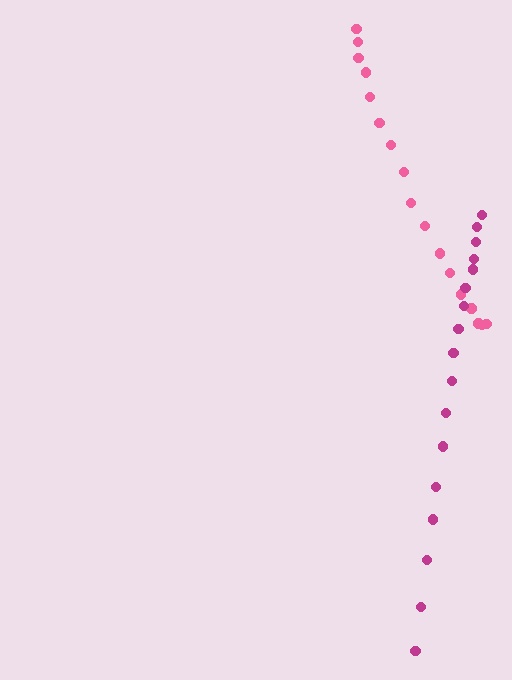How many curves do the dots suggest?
There are 2 distinct paths.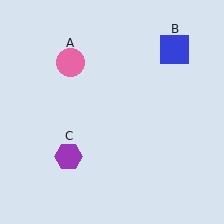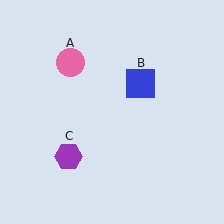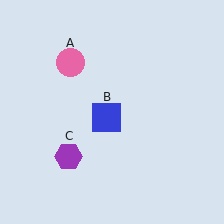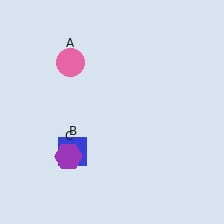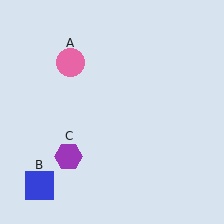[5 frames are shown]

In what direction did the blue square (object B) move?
The blue square (object B) moved down and to the left.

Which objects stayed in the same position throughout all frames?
Pink circle (object A) and purple hexagon (object C) remained stationary.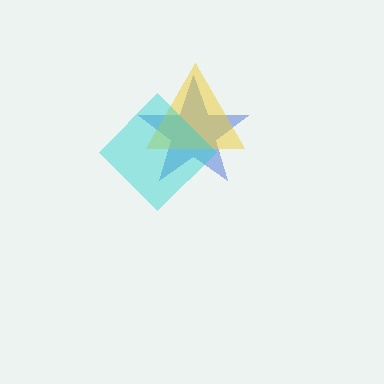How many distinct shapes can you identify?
There are 3 distinct shapes: a blue star, a yellow triangle, a cyan diamond.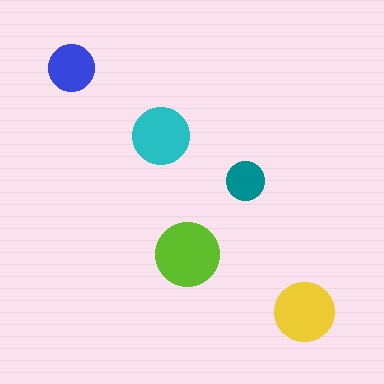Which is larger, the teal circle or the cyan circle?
The cyan one.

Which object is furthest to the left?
The blue circle is leftmost.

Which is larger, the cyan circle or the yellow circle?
The yellow one.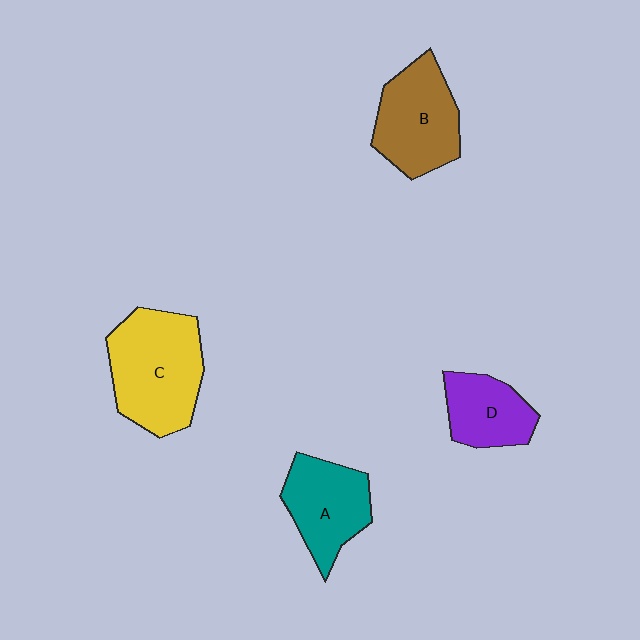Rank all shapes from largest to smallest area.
From largest to smallest: C (yellow), B (brown), A (teal), D (purple).